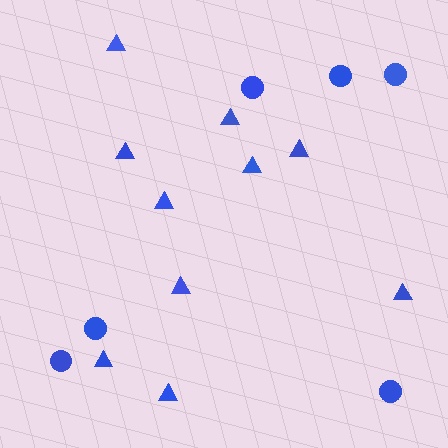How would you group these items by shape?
There are 2 groups: one group of circles (6) and one group of triangles (10).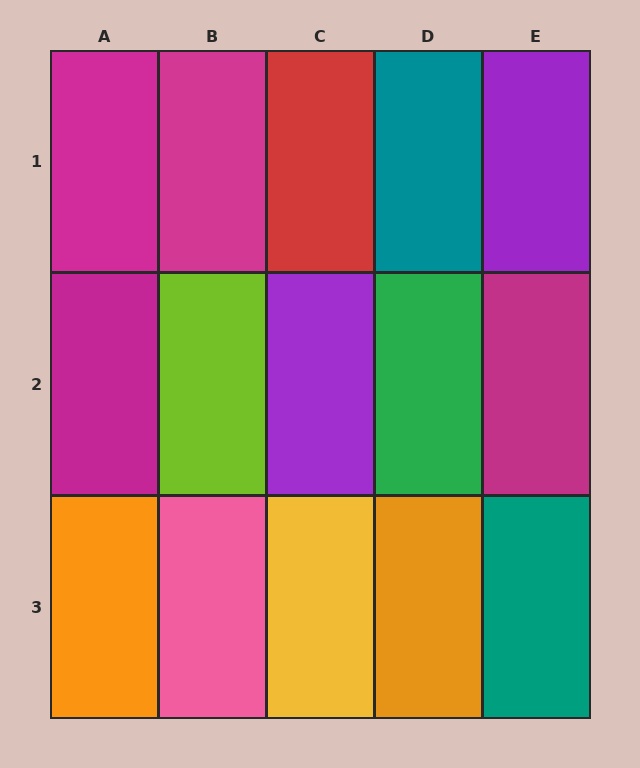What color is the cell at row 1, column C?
Red.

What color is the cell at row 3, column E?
Teal.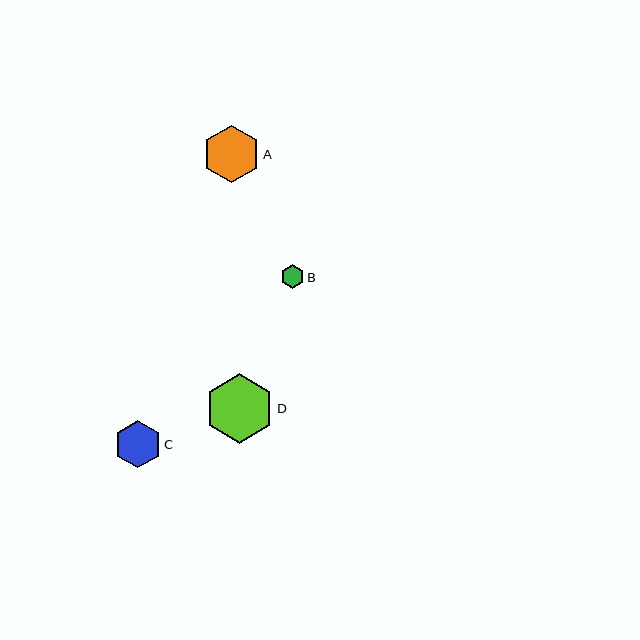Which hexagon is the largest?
Hexagon D is the largest with a size of approximately 69 pixels.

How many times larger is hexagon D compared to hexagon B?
Hexagon D is approximately 2.9 times the size of hexagon B.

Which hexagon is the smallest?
Hexagon B is the smallest with a size of approximately 23 pixels.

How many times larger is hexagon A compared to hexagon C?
Hexagon A is approximately 1.2 times the size of hexagon C.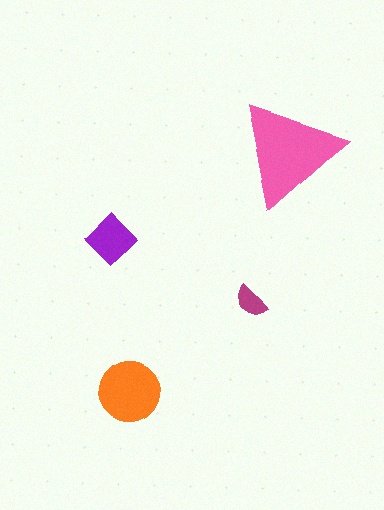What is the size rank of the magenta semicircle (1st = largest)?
4th.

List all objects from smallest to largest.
The magenta semicircle, the purple diamond, the orange circle, the pink triangle.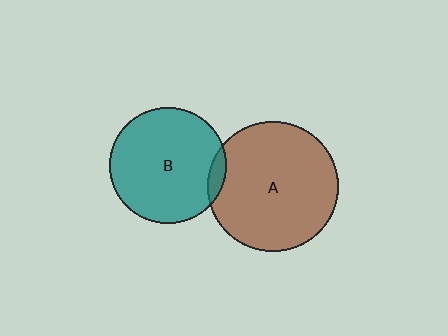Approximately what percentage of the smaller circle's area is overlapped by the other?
Approximately 5%.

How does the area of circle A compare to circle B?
Approximately 1.3 times.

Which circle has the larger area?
Circle A (brown).